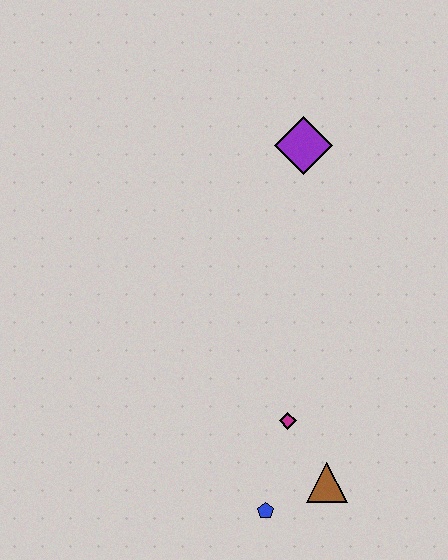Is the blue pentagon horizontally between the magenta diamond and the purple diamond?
No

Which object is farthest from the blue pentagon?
The purple diamond is farthest from the blue pentagon.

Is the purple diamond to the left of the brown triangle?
Yes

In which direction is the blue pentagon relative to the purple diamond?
The blue pentagon is below the purple diamond.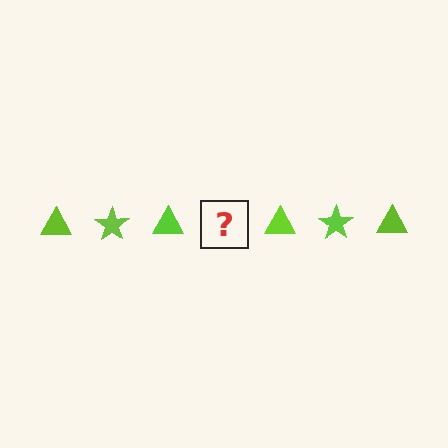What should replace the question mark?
The question mark should be replaced with a lime star.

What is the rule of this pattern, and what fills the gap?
The rule is that the pattern cycles through triangle, star shapes in lime. The gap should be filled with a lime star.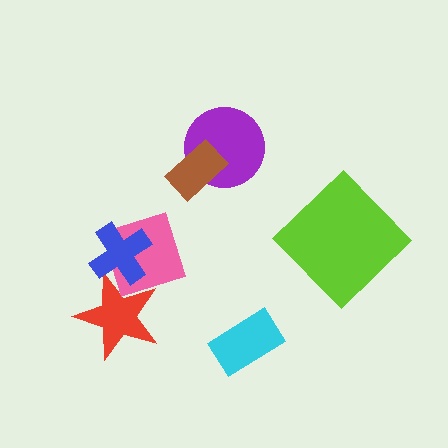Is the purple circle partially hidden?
Yes, it is partially covered by another shape.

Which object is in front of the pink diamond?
The blue cross is in front of the pink diamond.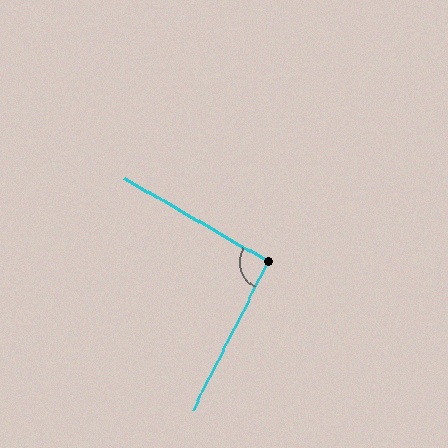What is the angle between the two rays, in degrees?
Approximately 93 degrees.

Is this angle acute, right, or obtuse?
It is approximately a right angle.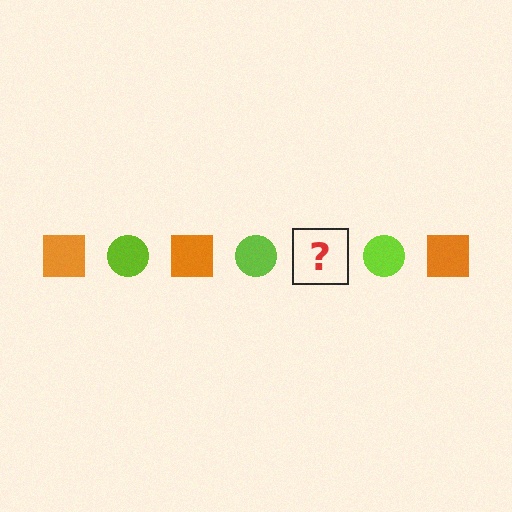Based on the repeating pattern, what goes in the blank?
The blank should be an orange square.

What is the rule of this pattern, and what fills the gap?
The rule is that the pattern alternates between orange square and lime circle. The gap should be filled with an orange square.